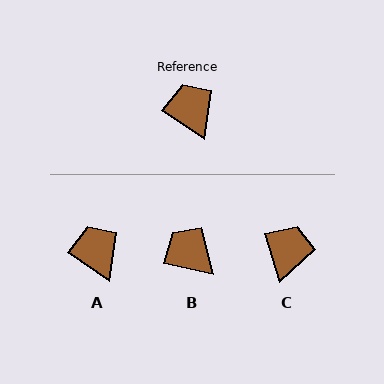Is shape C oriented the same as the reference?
No, it is off by about 40 degrees.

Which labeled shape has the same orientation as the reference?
A.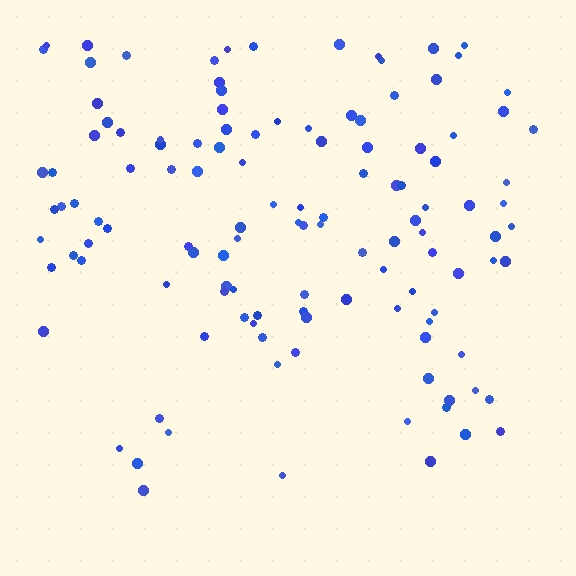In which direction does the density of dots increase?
From bottom to top, with the top side densest.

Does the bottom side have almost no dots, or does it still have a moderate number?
Still a moderate number, just noticeably fewer than the top.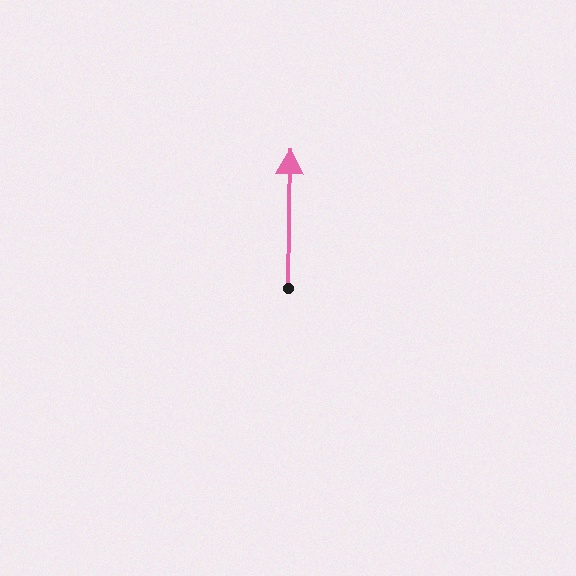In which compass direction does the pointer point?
North.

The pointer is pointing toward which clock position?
Roughly 12 o'clock.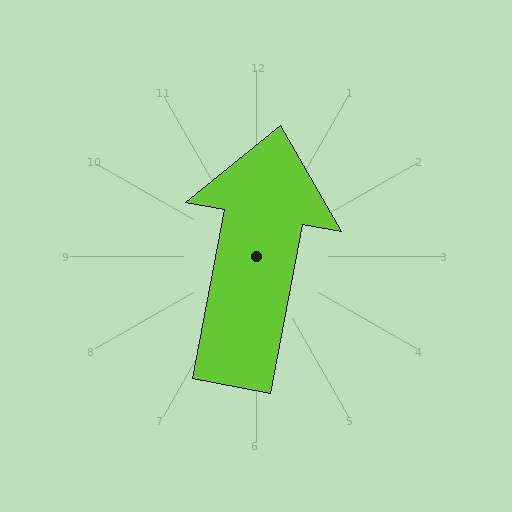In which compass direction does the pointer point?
North.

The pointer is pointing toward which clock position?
Roughly 12 o'clock.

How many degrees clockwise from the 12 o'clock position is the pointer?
Approximately 11 degrees.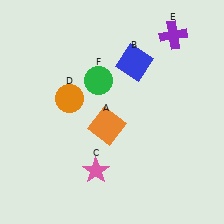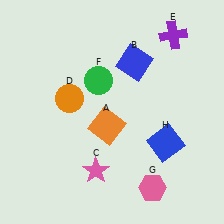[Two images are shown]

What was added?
A pink hexagon (G), a blue square (H) were added in Image 2.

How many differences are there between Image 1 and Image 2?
There are 2 differences between the two images.